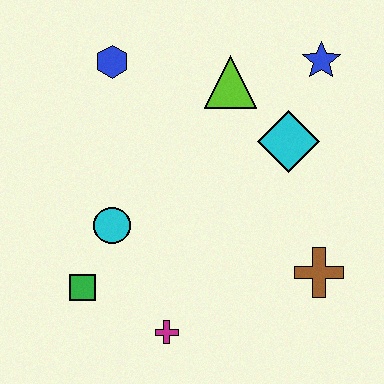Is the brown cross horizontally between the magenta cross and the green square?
No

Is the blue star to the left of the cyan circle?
No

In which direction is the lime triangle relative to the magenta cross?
The lime triangle is above the magenta cross.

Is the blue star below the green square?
No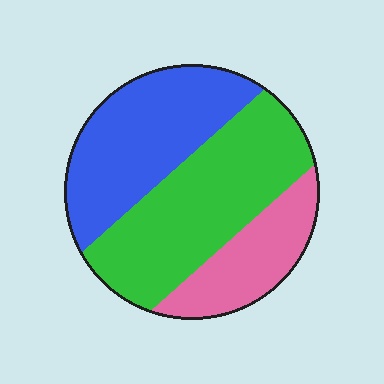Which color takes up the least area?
Pink, at roughly 20%.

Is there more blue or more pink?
Blue.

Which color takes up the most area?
Green, at roughly 45%.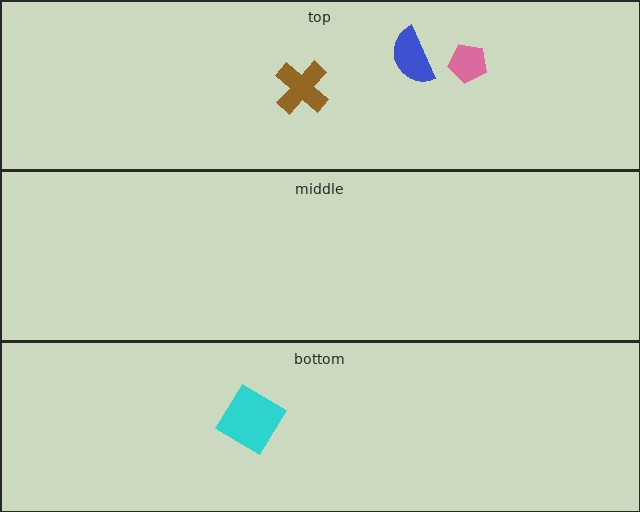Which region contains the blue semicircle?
The top region.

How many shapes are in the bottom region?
1.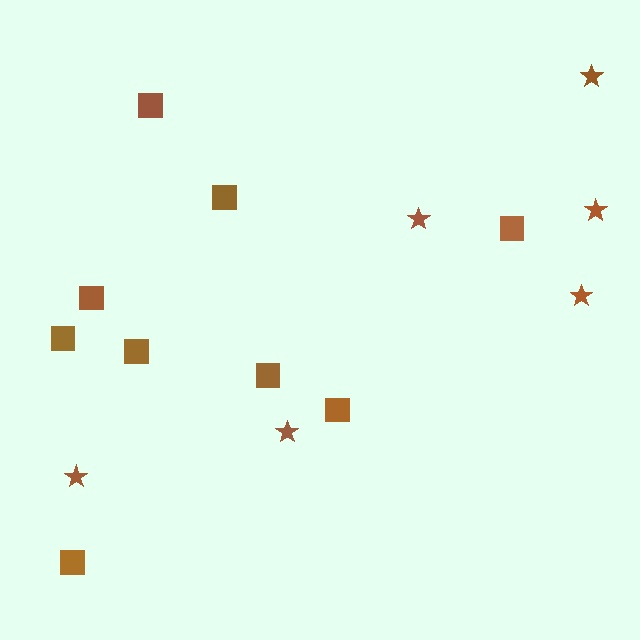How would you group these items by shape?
There are 2 groups: one group of squares (9) and one group of stars (6).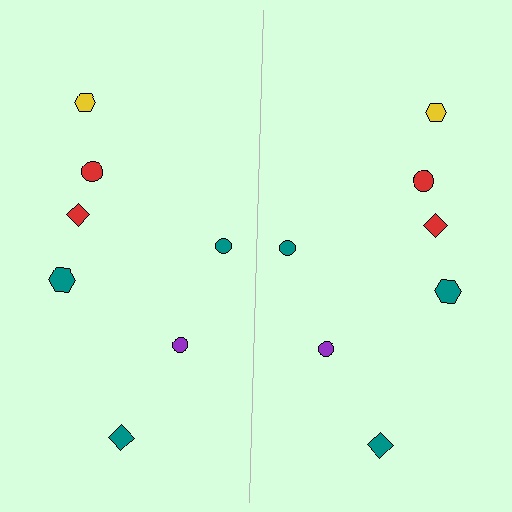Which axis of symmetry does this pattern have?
The pattern has a vertical axis of symmetry running through the center of the image.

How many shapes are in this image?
There are 14 shapes in this image.